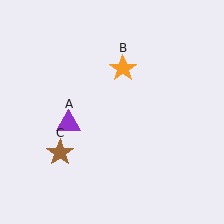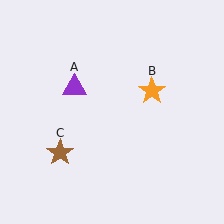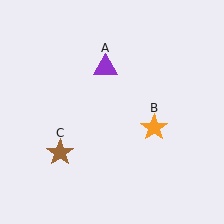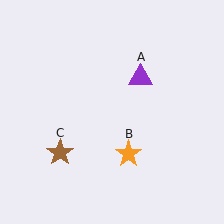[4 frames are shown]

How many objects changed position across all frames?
2 objects changed position: purple triangle (object A), orange star (object B).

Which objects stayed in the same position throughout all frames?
Brown star (object C) remained stationary.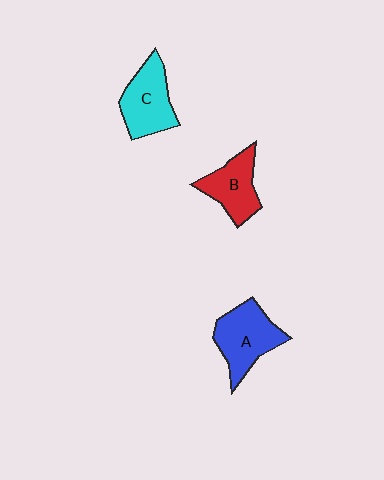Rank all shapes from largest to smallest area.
From largest to smallest: A (blue), C (cyan), B (red).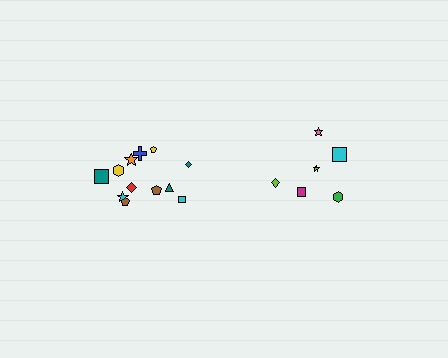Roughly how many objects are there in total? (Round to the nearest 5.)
Roughly 20 objects in total.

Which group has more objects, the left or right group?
The left group.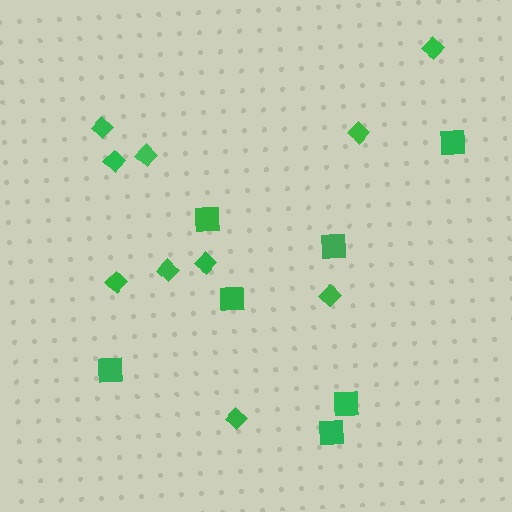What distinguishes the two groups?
There are 2 groups: one group of diamonds (10) and one group of squares (7).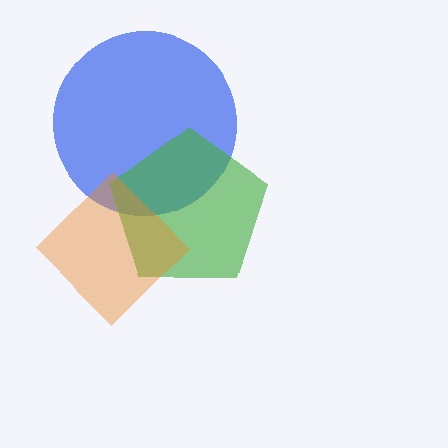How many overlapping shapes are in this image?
There are 3 overlapping shapes in the image.